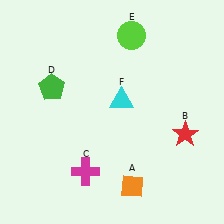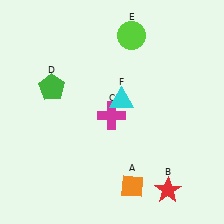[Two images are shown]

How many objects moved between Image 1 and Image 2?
2 objects moved between the two images.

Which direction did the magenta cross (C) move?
The magenta cross (C) moved up.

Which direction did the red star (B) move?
The red star (B) moved down.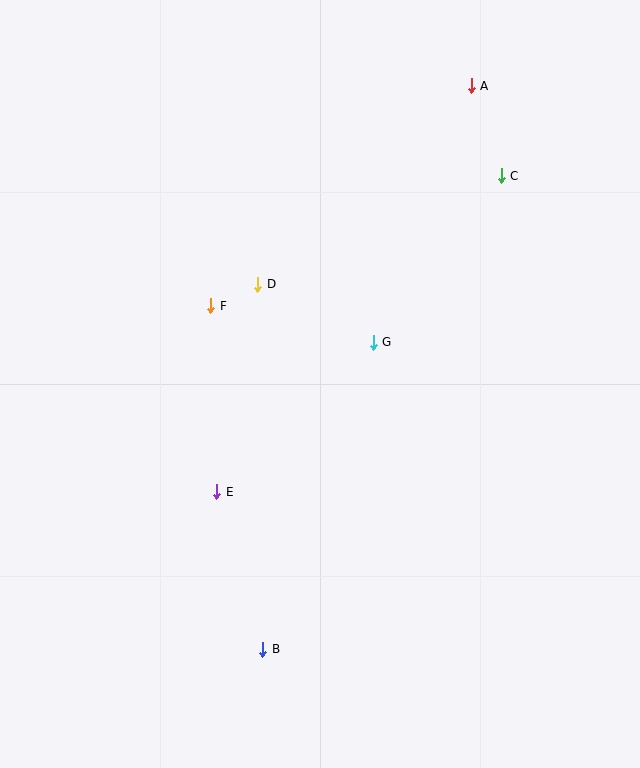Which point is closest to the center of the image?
Point G at (373, 342) is closest to the center.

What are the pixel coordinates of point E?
Point E is at (217, 492).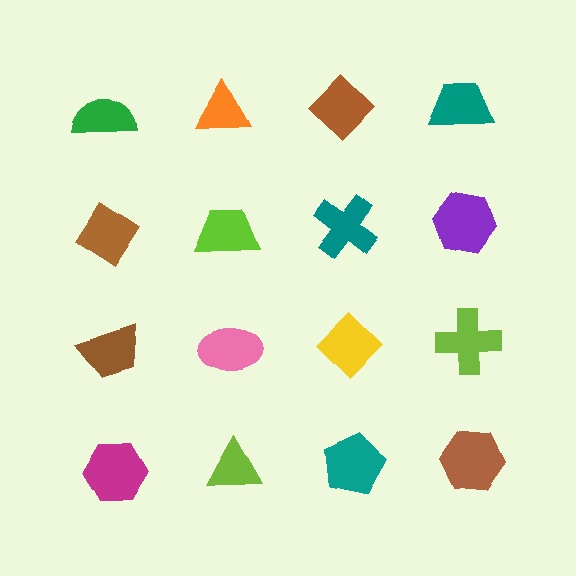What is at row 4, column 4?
A brown hexagon.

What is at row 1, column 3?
A brown diamond.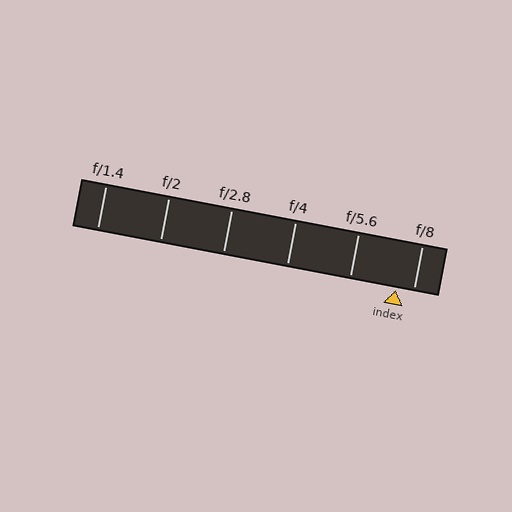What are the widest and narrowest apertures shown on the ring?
The widest aperture shown is f/1.4 and the narrowest is f/8.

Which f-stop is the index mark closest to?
The index mark is closest to f/8.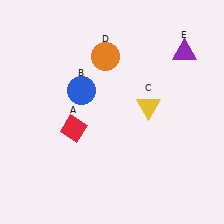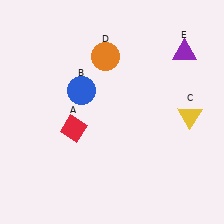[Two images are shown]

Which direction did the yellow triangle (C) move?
The yellow triangle (C) moved right.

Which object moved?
The yellow triangle (C) moved right.